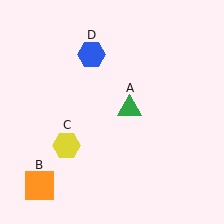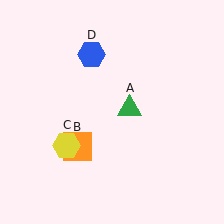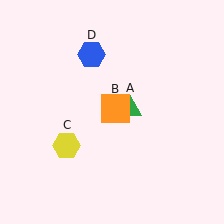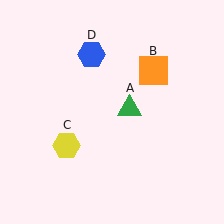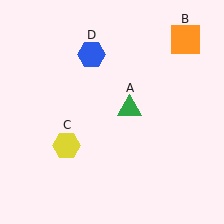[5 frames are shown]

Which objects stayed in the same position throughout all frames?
Green triangle (object A) and yellow hexagon (object C) and blue hexagon (object D) remained stationary.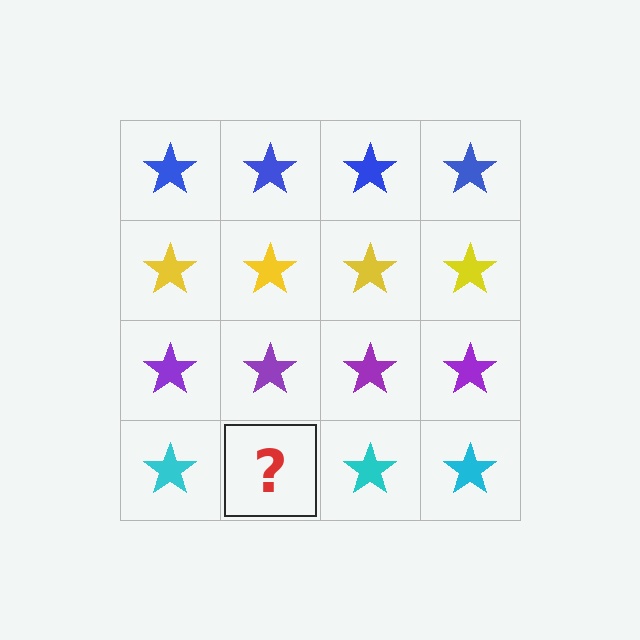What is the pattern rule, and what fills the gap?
The rule is that each row has a consistent color. The gap should be filled with a cyan star.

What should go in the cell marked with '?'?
The missing cell should contain a cyan star.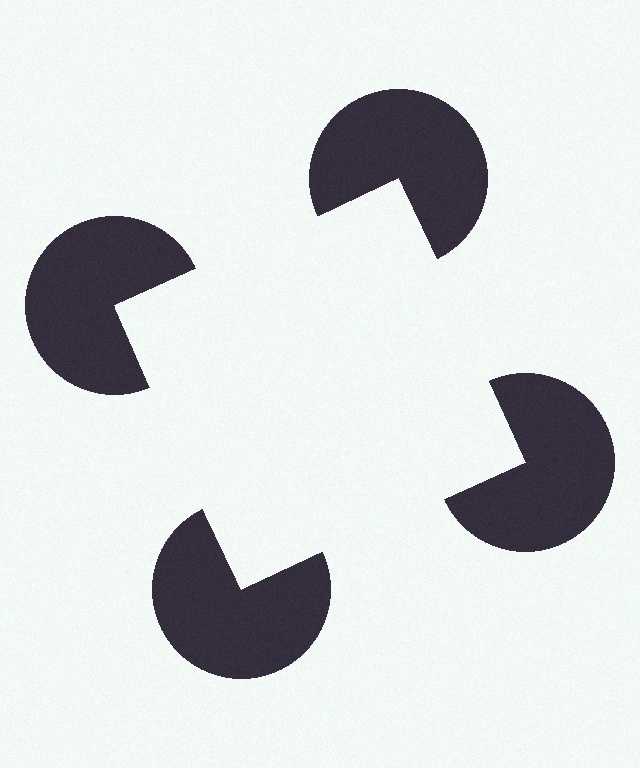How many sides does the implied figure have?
4 sides.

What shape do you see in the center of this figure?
An illusory square — its edges are inferred from the aligned wedge cuts in the pac-man discs, not physically drawn.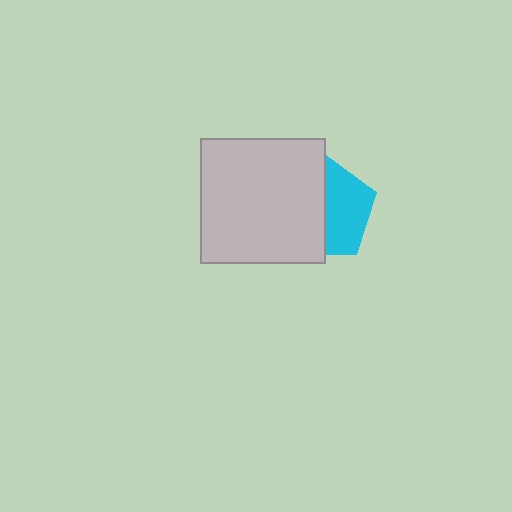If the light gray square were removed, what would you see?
You would see the complete cyan pentagon.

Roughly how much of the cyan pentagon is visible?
About half of it is visible (roughly 47%).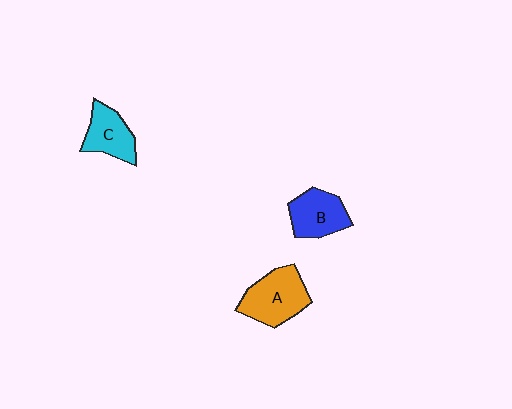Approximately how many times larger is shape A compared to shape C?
Approximately 1.4 times.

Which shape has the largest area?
Shape A (orange).